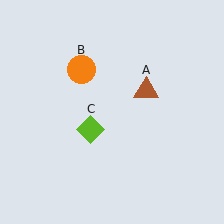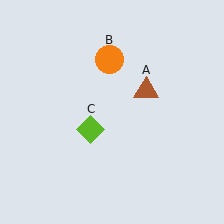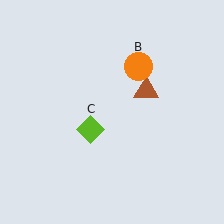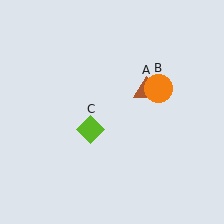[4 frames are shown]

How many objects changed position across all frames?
1 object changed position: orange circle (object B).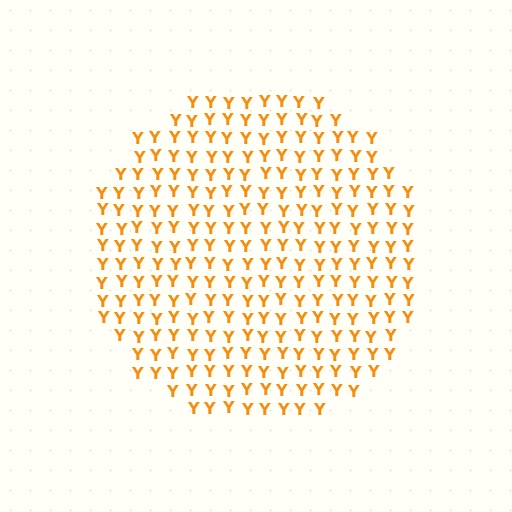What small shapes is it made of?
It is made of small letter Y's.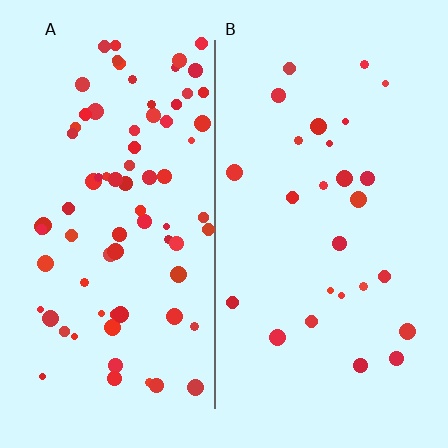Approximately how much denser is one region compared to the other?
Approximately 3.0× — region A over region B.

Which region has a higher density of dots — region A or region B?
A (the left).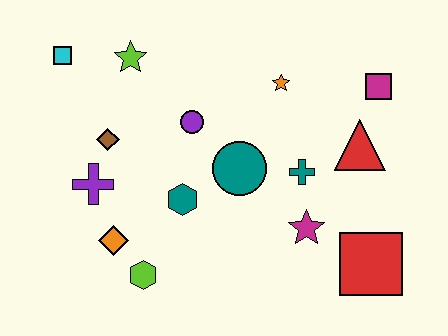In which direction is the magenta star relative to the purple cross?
The magenta star is to the right of the purple cross.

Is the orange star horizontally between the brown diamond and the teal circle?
No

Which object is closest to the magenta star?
The teal cross is closest to the magenta star.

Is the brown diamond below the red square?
No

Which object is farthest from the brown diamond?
The red square is farthest from the brown diamond.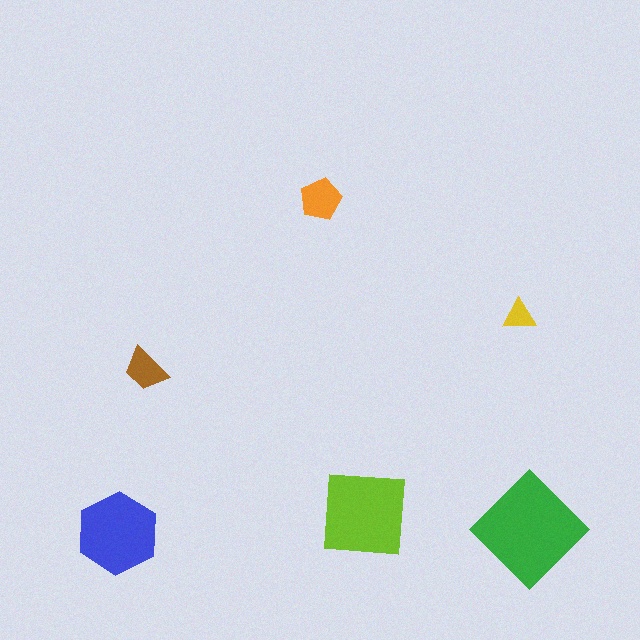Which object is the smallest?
The yellow triangle.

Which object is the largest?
The green diamond.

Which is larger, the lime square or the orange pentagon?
The lime square.